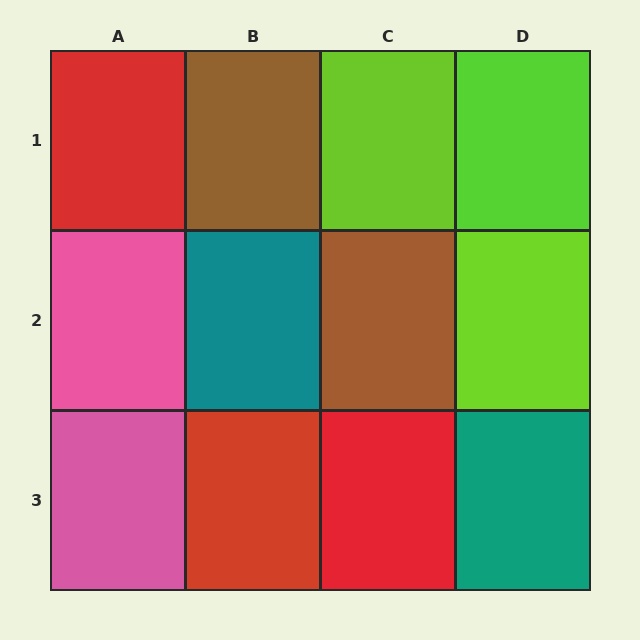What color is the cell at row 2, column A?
Pink.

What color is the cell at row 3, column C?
Red.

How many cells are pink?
2 cells are pink.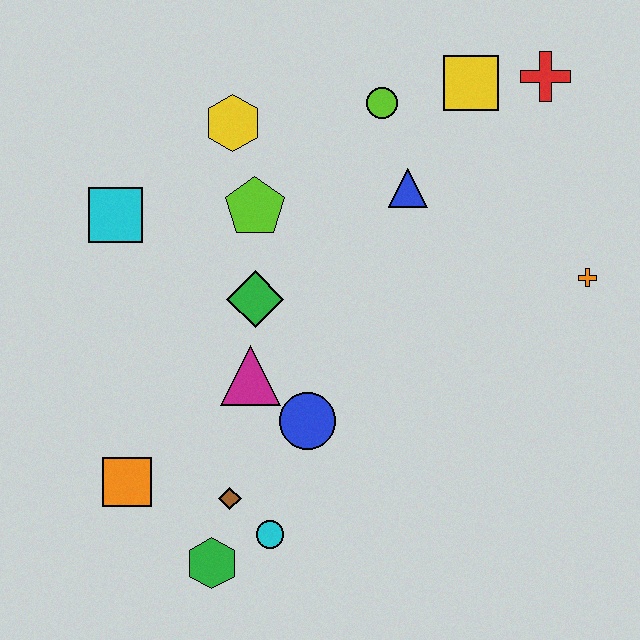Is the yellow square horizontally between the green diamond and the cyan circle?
No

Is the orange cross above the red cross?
No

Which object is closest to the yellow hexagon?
The lime pentagon is closest to the yellow hexagon.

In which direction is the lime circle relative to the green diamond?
The lime circle is above the green diamond.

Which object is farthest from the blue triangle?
The green hexagon is farthest from the blue triangle.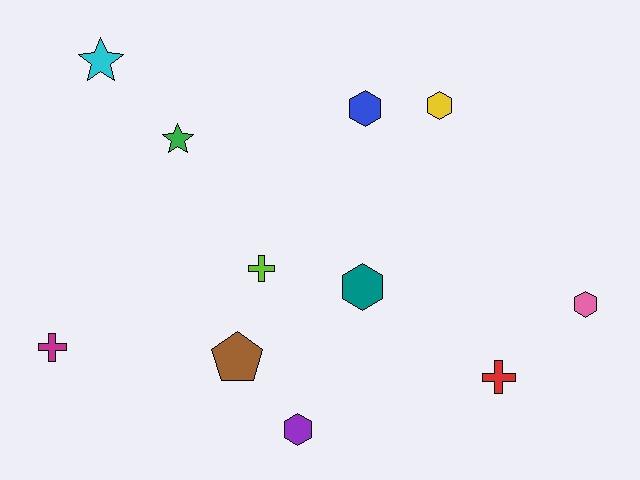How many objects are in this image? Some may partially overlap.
There are 11 objects.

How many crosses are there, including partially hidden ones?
There are 3 crosses.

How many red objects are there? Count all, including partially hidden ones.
There is 1 red object.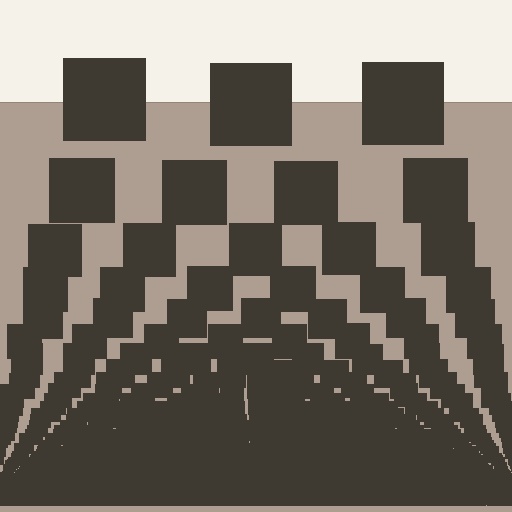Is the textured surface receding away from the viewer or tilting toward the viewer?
The surface appears to tilt toward the viewer. Texture elements get larger and sparser toward the top.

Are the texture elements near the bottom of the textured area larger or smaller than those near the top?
Smaller. The gradient is inverted — elements near the bottom are smaller and denser.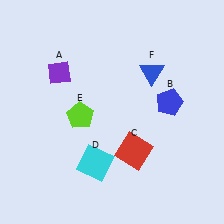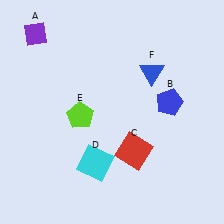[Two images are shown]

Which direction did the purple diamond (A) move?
The purple diamond (A) moved up.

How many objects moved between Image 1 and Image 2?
1 object moved between the two images.